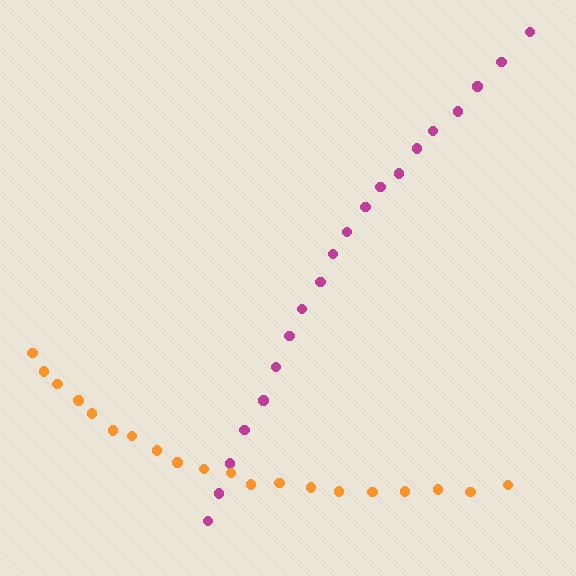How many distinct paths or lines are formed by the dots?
There are 2 distinct paths.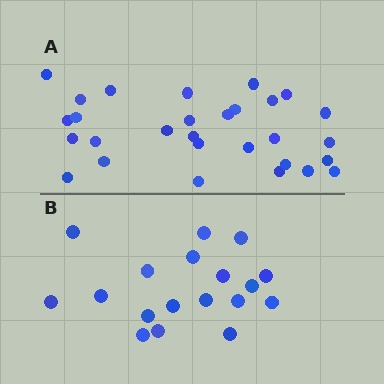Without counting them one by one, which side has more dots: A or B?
Region A (the top region) has more dots.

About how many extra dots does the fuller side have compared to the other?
Region A has roughly 12 or so more dots than region B.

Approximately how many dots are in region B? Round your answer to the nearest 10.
About 20 dots. (The exact count is 18, which rounds to 20.)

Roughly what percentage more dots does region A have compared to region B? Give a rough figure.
About 60% more.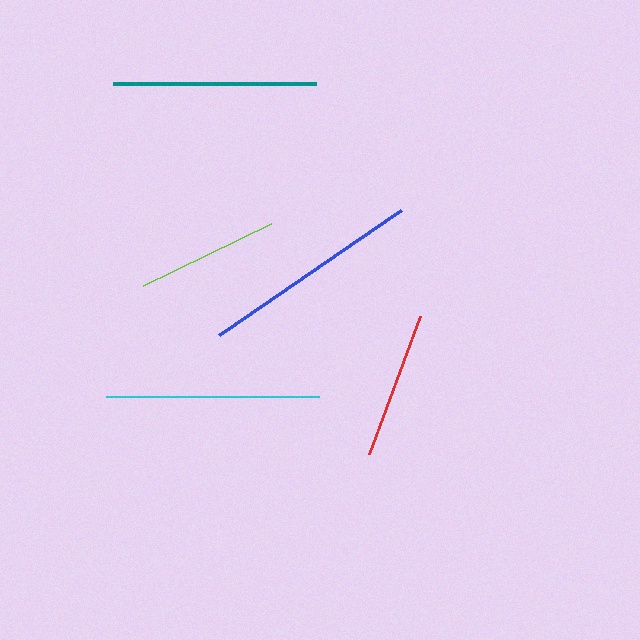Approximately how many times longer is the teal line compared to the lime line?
The teal line is approximately 1.4 times the length of the lime line.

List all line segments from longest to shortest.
From longest to shortest: blue, cyan, teal, red, lime.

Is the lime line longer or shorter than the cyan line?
The cyan line is longer than the lime line.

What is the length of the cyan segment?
The cyan segment is approximately 213 pixels long.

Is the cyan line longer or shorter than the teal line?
The cyan line is longer than the teal line.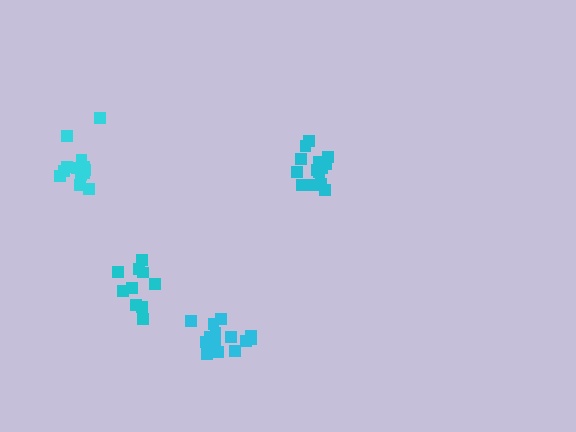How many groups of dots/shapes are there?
There are 4 groups.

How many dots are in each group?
Group 1: 14 dots, Group 2: 10 dots, Group 3: 14 dots, Group 4: 14 dots (52 total).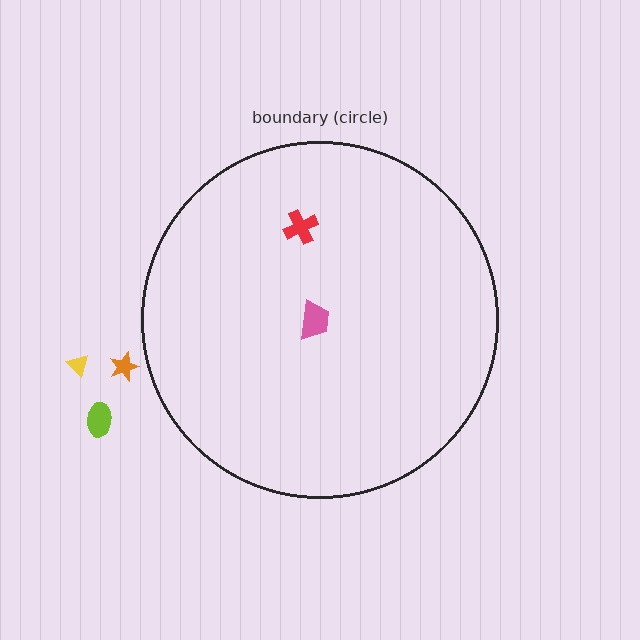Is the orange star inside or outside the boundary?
Outside.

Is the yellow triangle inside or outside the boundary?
Outside.